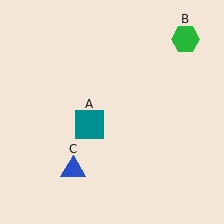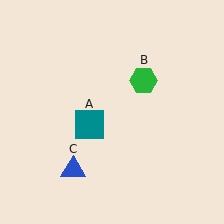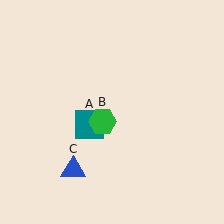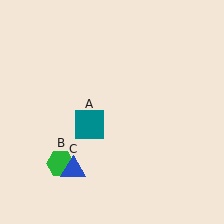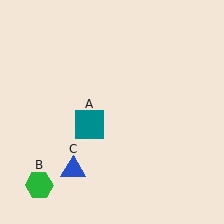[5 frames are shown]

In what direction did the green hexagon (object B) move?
The green hexagon (object B) moved down and to the left.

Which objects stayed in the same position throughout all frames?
Teal square (object A) and blue triangle (object C) remained stationary.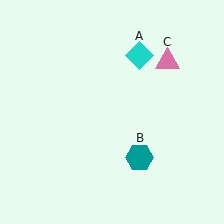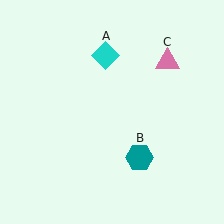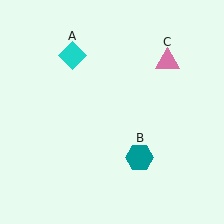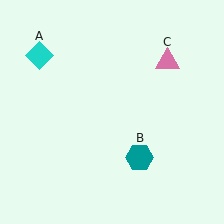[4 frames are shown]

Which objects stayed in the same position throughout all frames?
Teal hexagon (object B) and pink triangle (object C) remained stationary.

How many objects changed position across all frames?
1 object changed position: cyan diamond (object A).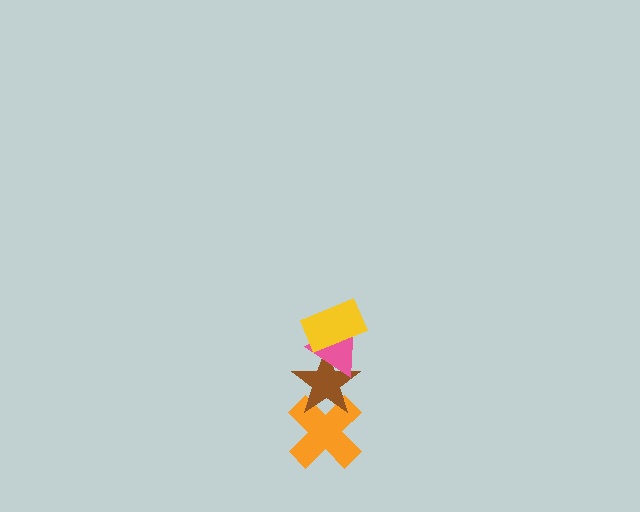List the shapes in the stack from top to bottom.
From top to bottom: the yellow rectangle, the pink triangle, the brown star, the orange cross.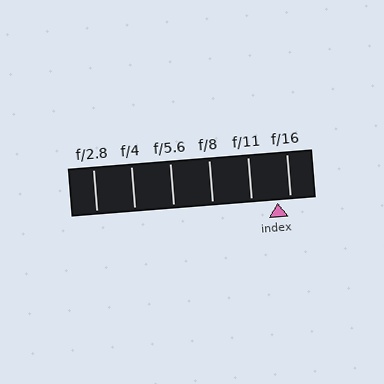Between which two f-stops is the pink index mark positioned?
The index mark is between f/11 and f/16.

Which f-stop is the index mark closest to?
The index mark is closest to f/16.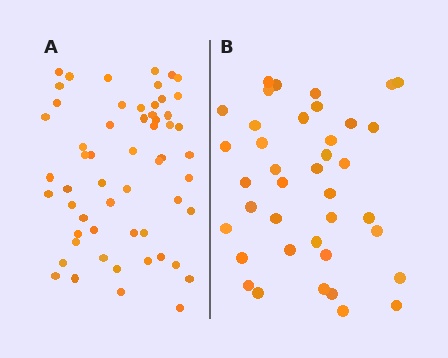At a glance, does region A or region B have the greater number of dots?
Region A (the left region) has more dots.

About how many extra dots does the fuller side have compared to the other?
Region A has approximately 20 more dots than region B.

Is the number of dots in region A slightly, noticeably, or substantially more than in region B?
Region A has substantially more. The ratio is roughly 1.5 to 1.